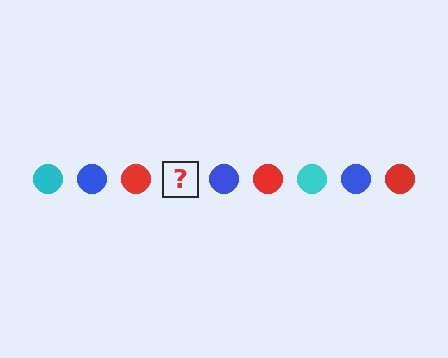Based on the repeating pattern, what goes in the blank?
The blank should be a cyan circle.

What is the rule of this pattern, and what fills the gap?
The rule is that the pattern cycles through cyan, blue, red circles. The gap should be filled with a cyan circle.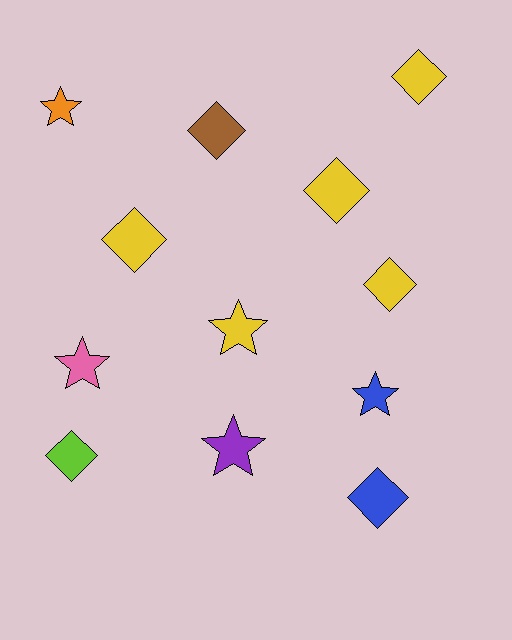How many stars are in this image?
There are 5 stars.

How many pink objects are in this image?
There is 1 pink object.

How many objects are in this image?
There are 12 objects.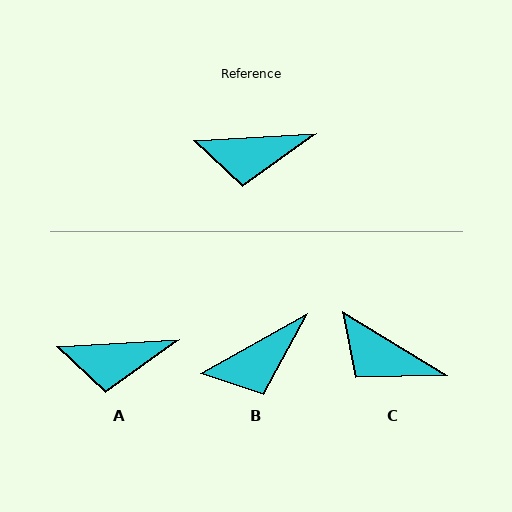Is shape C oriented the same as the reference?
No, it is off by about 34 degrees.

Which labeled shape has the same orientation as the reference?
A.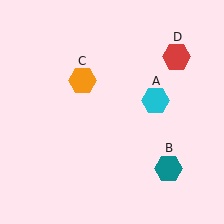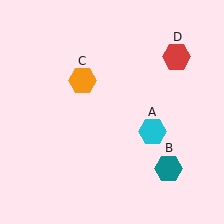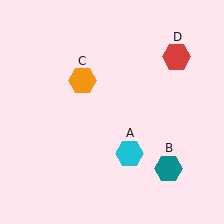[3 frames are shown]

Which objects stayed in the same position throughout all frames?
Teal hexagon (object B) and orange hexagon (object C) and red hexagon (object D) remained stationary.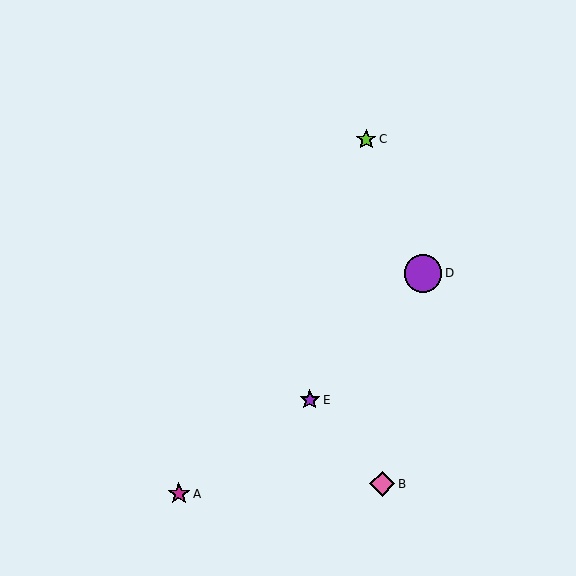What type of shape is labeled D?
Shape D is a purple circle.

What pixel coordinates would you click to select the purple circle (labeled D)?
Click at (423, 273) to select the purple circle D.